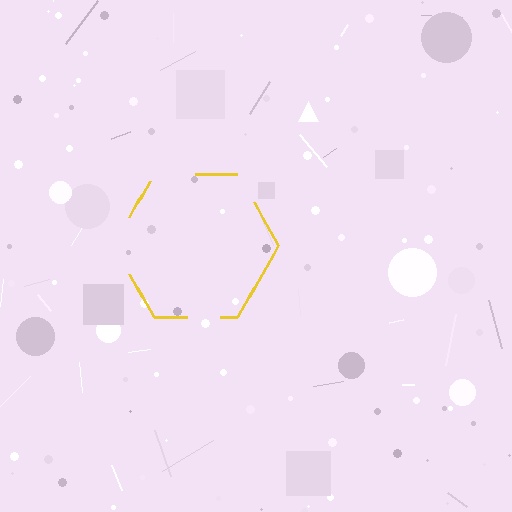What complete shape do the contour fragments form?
The contour fragments form a hexagon.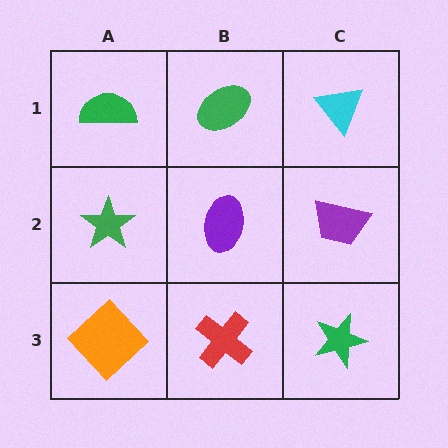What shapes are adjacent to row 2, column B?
A green ellipse (row 1, column B), a red cross (row 3, column B), a green star (row 2, column A), a purple trapezoid (row 2, column C).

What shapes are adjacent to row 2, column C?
A cyan triangle (row 1, column C), a green star (row 3, column C), a purple ellipse (row 2, column B).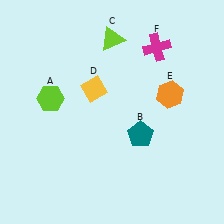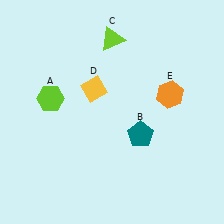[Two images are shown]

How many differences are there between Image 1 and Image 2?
There is 1 difference between the two images.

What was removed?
The magenta cross (F) was removed in Image 2.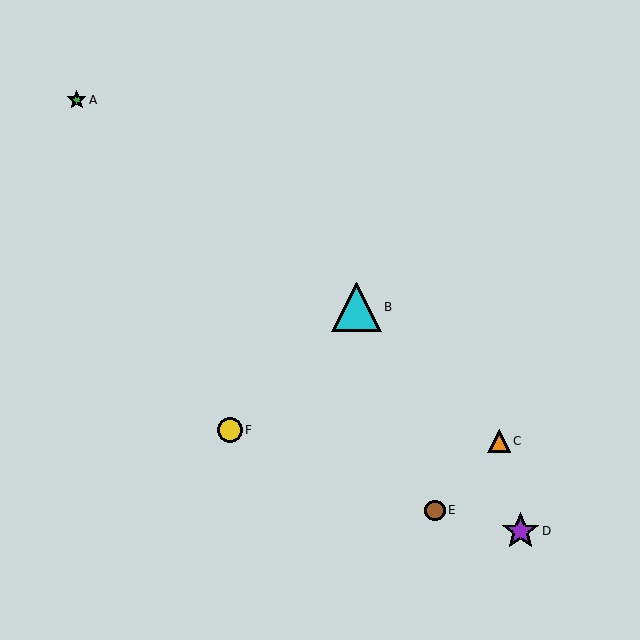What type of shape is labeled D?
Shape D is a purple star.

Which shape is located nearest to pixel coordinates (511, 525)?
The purple star (labeled D) at (520, 531) is nearest to that location.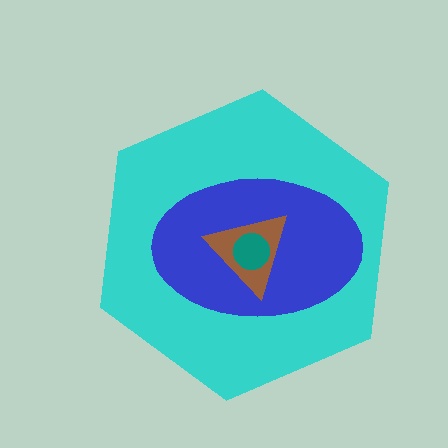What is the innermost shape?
The teal circle.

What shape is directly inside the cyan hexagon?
The blue ellipse.